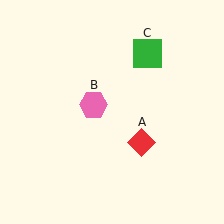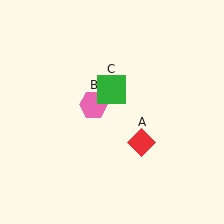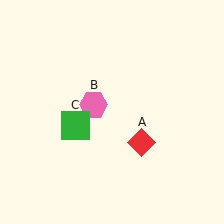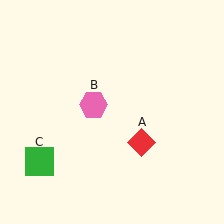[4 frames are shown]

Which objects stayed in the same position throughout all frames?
Red diamond (object A) and pink hexagon (object B) remained stationary.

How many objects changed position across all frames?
1 object changed position: green square (object C).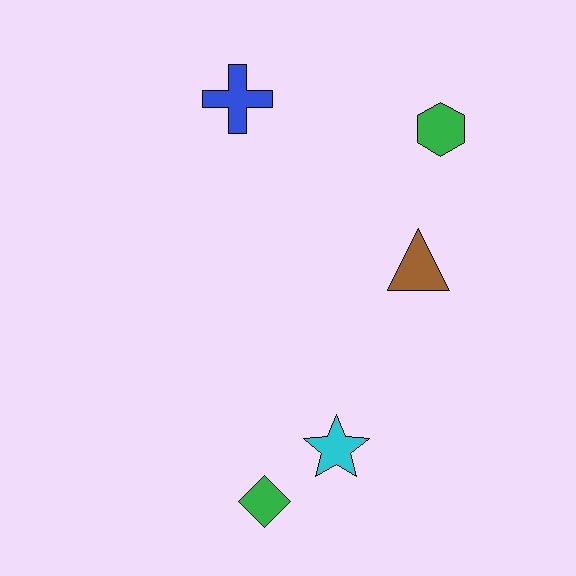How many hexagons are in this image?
There is 1 hexagon.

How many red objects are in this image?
There are no red objects.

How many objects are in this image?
There are 5 objects.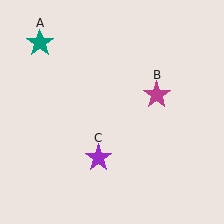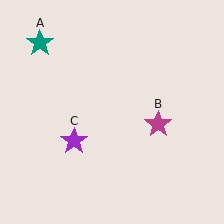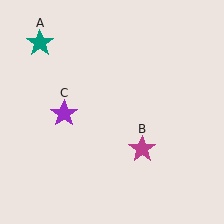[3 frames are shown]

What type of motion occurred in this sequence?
The magenta star (object B), purple star (object C) rotated clockwise around the center of the scene.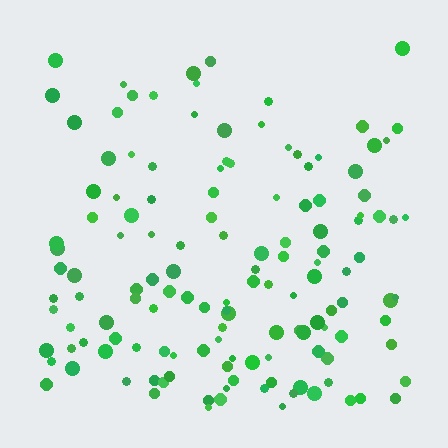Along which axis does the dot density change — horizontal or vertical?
Vertical.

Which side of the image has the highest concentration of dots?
The bottom.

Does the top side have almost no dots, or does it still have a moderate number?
Still a moderate number, just noticeably fewer than the bottom.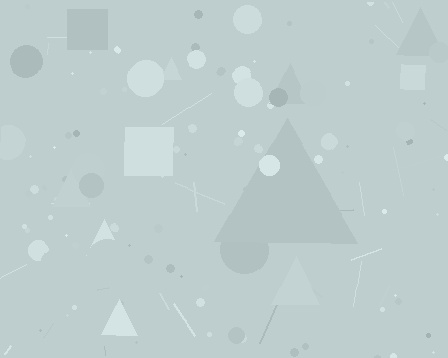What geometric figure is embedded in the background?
A triangle is embedded in the background.